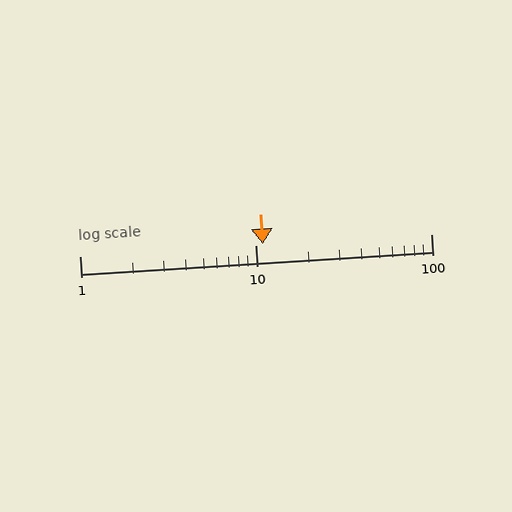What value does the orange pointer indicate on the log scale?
The pointer indicates approximately 11.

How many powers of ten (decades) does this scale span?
The scale spans 2 decades, from 1 to 100.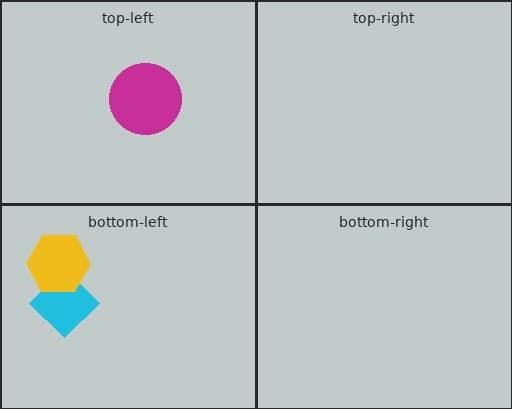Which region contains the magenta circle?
The top-left region.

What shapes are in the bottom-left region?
The cyan diamond, the yellow hexagon.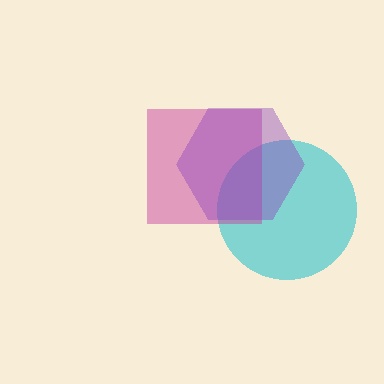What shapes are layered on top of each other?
The layered shapes are: a cyan circle, a magenta square, a purple hexagon.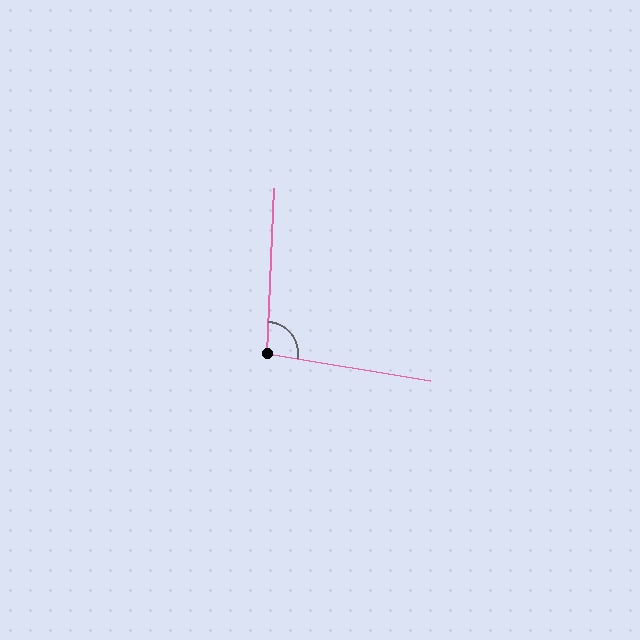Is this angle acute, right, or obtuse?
It is obtuse.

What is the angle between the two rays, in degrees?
Approximately 97 degrees.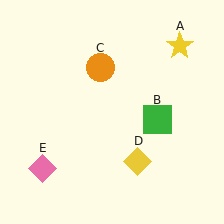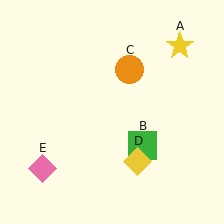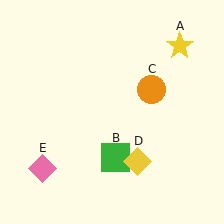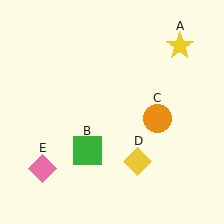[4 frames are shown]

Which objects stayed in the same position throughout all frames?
Yellow star (object A) and yellow diamond (object D) and pink diamond (object E) remained stationary.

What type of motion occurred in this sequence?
The green square (object B), orange circle (object C) rotated clockwise around the center of the scene.